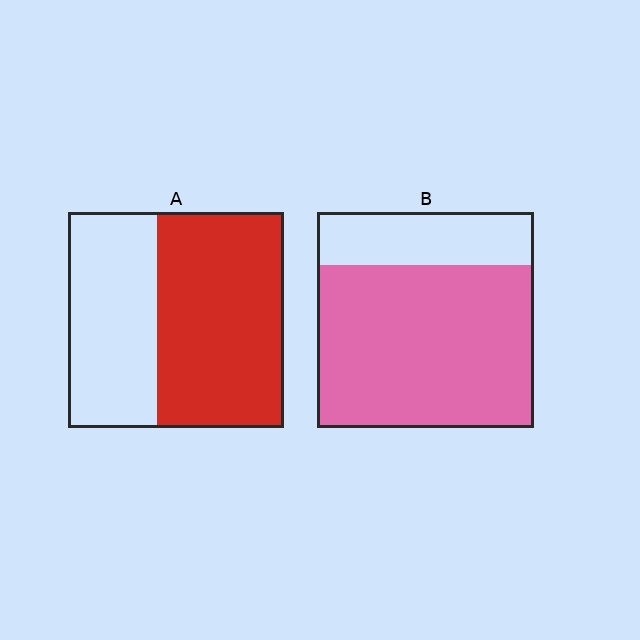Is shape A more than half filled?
Yes.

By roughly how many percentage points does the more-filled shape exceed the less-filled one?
By roughly 15 percentage points (B over A).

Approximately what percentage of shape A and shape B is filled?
A is approximately 60% and B is approximately 75%.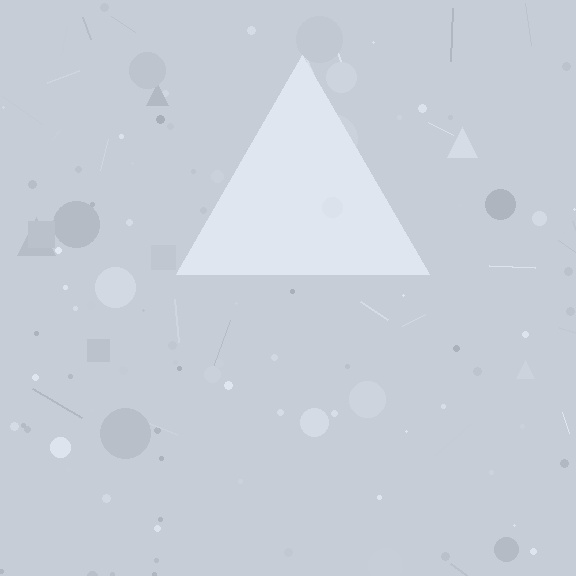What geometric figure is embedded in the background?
A triangle is embedded in the background.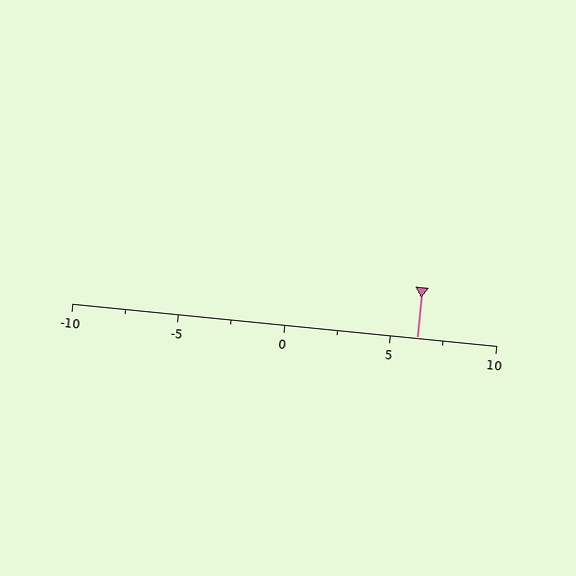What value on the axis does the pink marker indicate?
The marker indicates approximately 6.2.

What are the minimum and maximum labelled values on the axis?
The axis runs from -10 to 10.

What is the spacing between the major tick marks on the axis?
The major ticks are spaced 5 apart.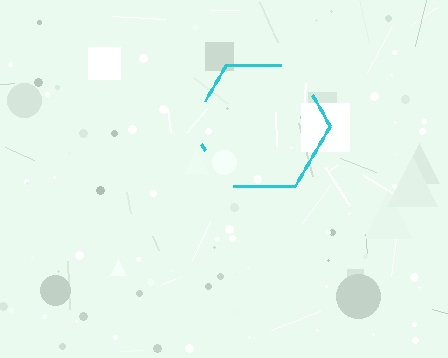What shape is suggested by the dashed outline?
The dashed outline suggests a hexagon.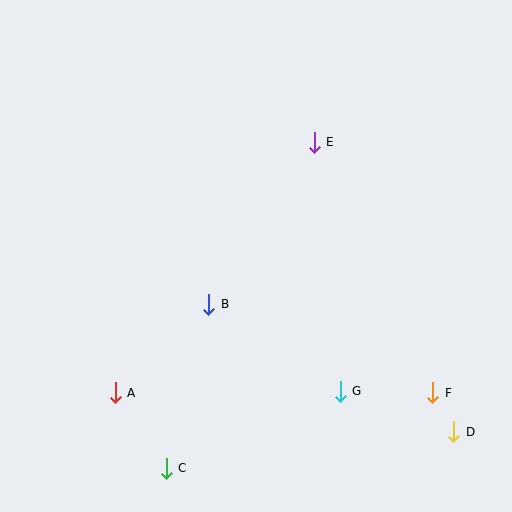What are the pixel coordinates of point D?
Point D is at (454, 432).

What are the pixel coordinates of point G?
Point G is at (340, 391).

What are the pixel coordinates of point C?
Point C is at (166, 468).